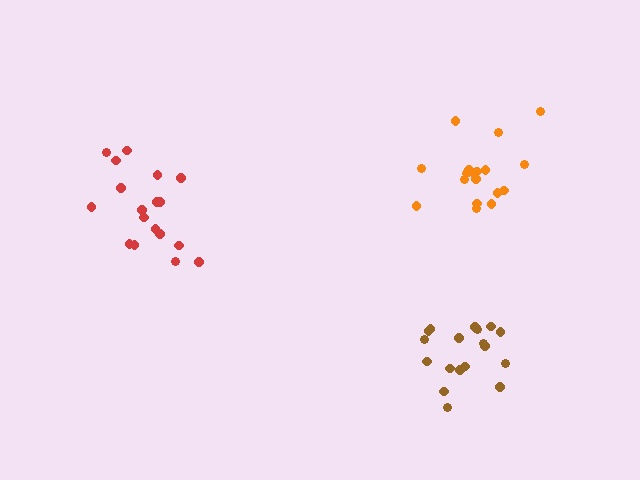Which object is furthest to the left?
The red cluster is leftmost.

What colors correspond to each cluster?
The clusters are colored: brown, red, orange.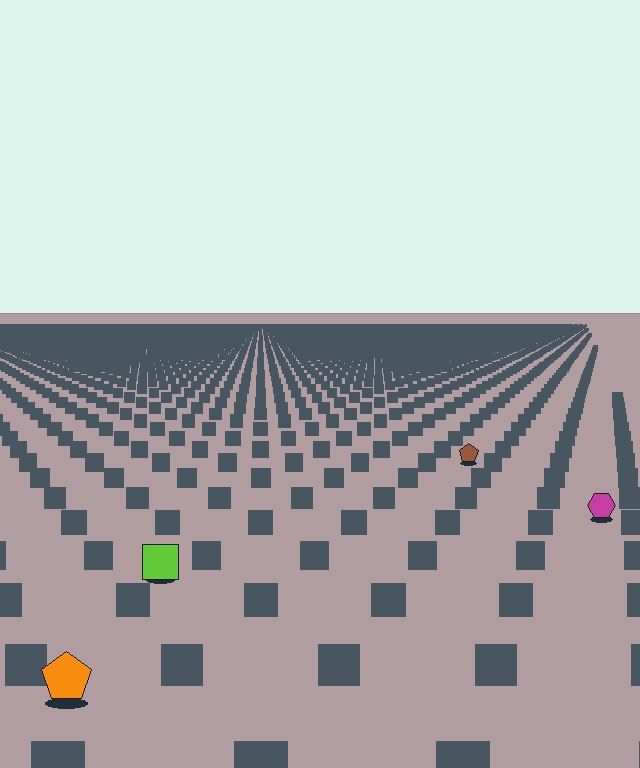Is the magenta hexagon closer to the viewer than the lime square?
No. The lime square is closer — you can tell from the texture gradient: the ground texture is coarser near it.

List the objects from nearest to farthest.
From nearest to farthest: the orange pentagon, the lime square, the magenta hexagon, the brown pentagon.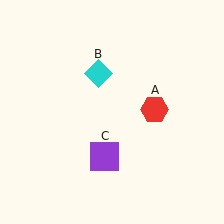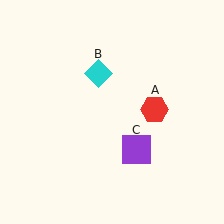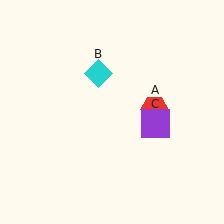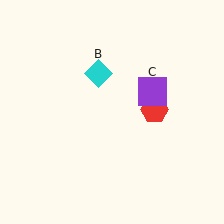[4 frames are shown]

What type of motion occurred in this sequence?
The purple square (object C) rotated counterclockwise around the center of the scene.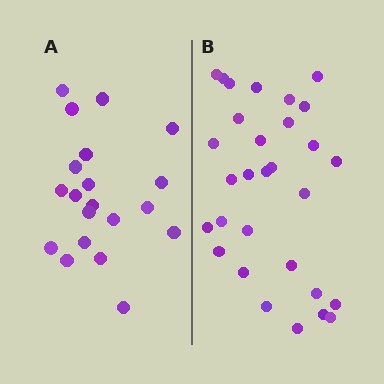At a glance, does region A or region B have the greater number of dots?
Region B (the right region) has more dots.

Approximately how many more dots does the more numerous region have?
Region B has roughly 10 or so more dots than region A.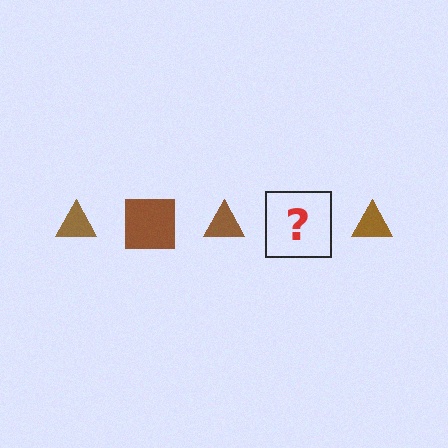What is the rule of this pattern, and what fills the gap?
The rule is that the pattern cycles through triangle, square shapes in brown. The gap should be filled with a brown square.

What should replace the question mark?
The question mark should be replaced with a brown square.